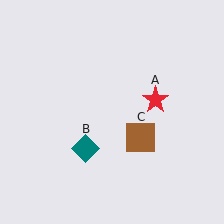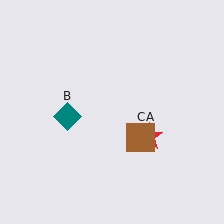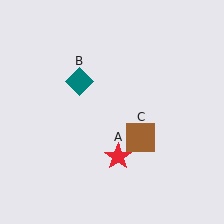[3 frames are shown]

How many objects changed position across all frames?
2 objects changed position: red star (object A), teal diamond (object B).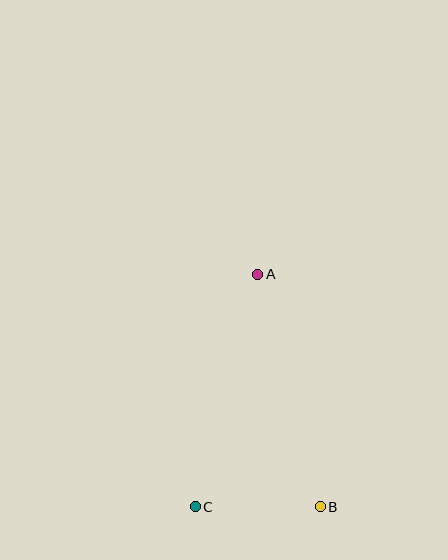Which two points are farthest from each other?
Points A and C are farthest from each other.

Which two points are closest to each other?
Points B and C are closest to each other.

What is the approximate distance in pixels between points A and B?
The distance between A and B is approximately 241 pixels.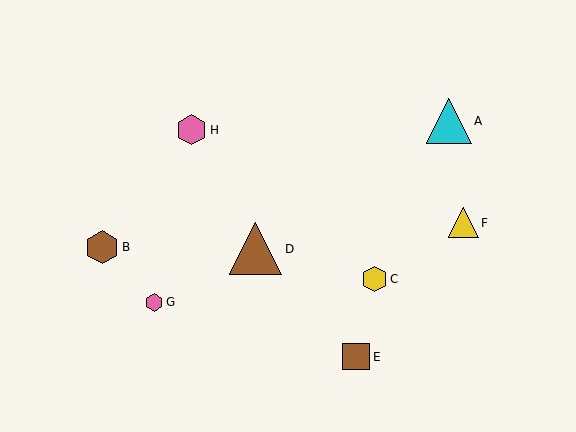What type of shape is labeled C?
Shape C is a yellow hexagon.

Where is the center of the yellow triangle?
The center of the yellow triangle is at (463, 223).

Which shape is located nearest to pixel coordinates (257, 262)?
The brown triangle (labeled D) at (256, 249) is nearest to that location.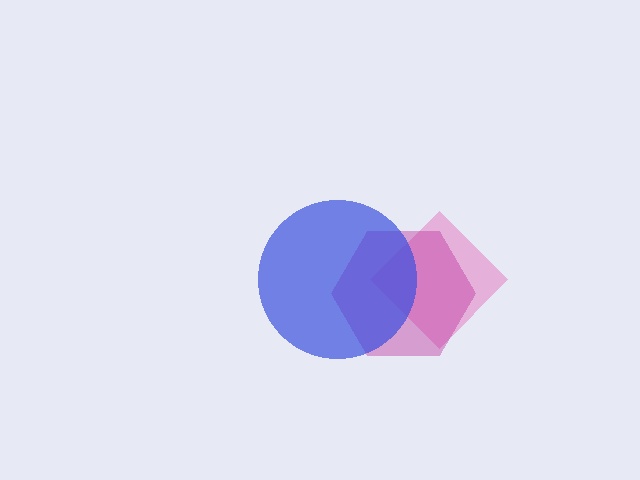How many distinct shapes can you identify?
There are 3 distinct shapes: a pink diamond, a magenta hexagon, a blue circle.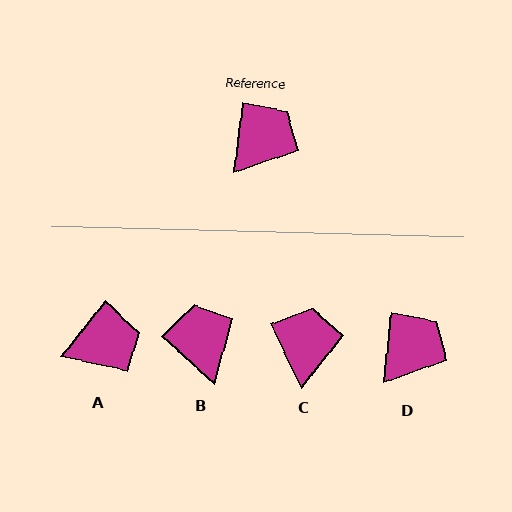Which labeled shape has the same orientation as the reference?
D.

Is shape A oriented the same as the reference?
No, it is off by about 32 degrees.